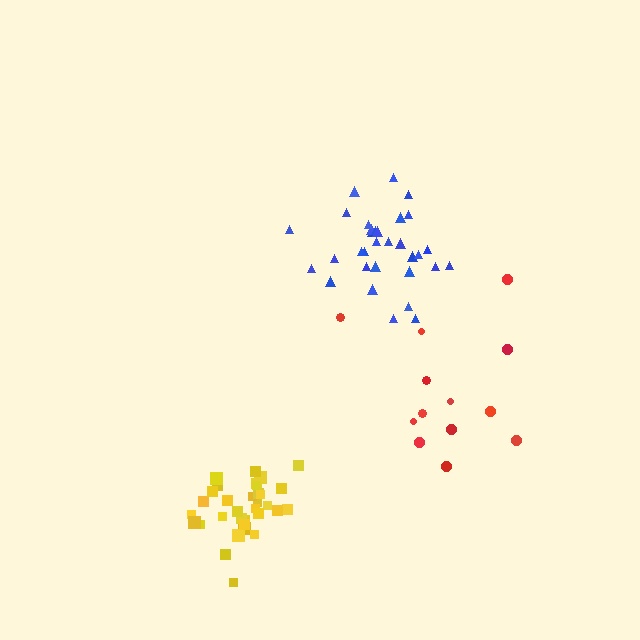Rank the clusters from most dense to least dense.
yellow, blue, red.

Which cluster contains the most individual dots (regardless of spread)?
Yellow (33).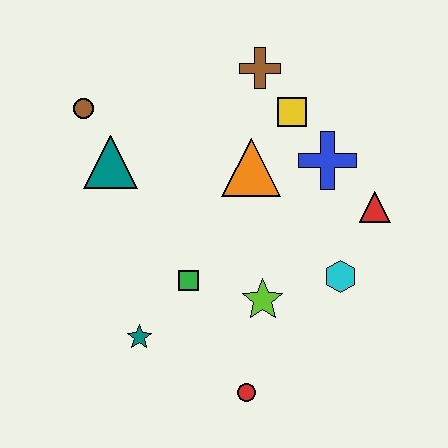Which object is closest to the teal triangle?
The brown circle is closest to the teal triangle.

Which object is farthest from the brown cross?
The red circle is farthest from the brown cross.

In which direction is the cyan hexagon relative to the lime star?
The cyan hexagon is to the right of the lime star.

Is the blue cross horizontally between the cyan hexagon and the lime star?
Yes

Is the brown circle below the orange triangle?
No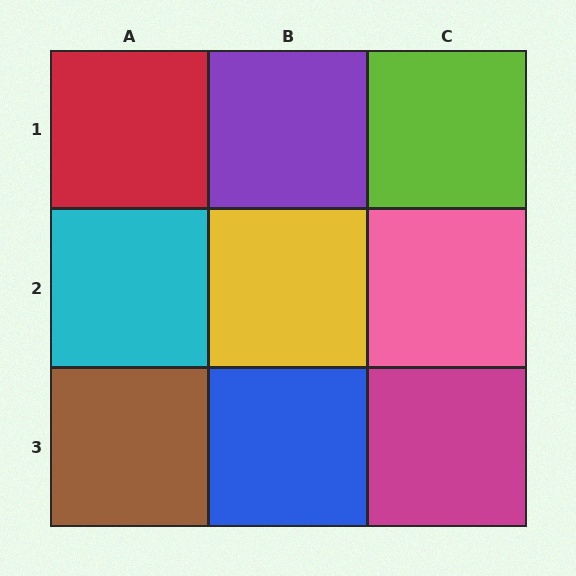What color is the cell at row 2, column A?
Cyan.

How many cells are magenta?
1 cell is magenta.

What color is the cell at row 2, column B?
Yellow.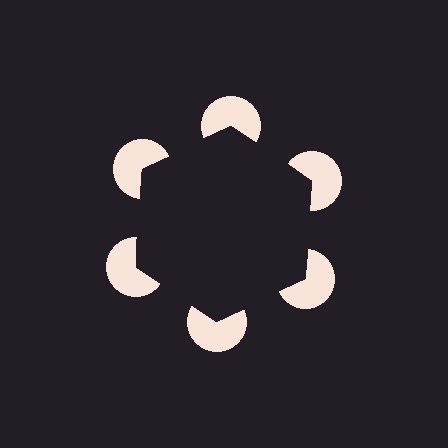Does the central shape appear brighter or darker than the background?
It typically appears slightly darker than the background, even though no actual brightness change is drawn.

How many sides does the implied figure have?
6 sides.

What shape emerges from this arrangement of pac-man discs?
An illusory hexagon — its edges are inferred from the aligned wedge cuts in the pac-man discs, not physically drawn.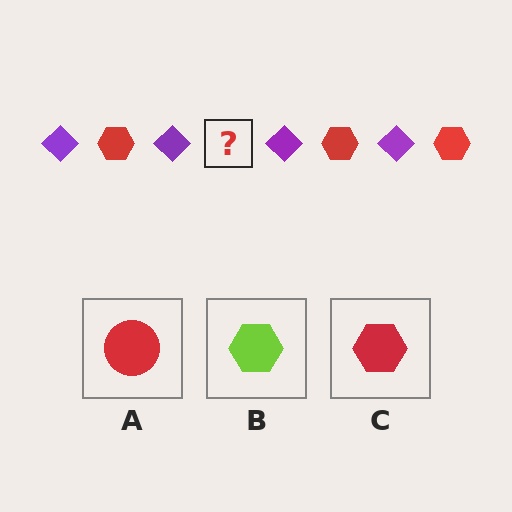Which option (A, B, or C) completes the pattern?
C.